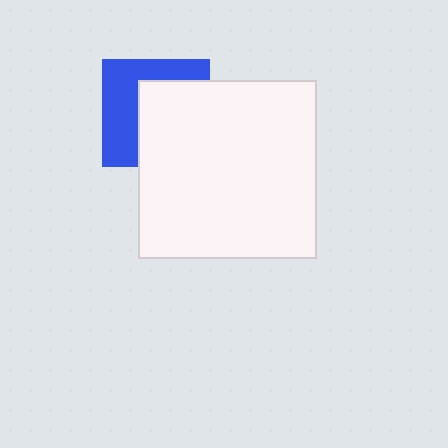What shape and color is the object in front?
The object in front is a white square.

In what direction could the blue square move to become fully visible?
The blue square could move toward the upper-left. That would shift it out from behind the white square entirely.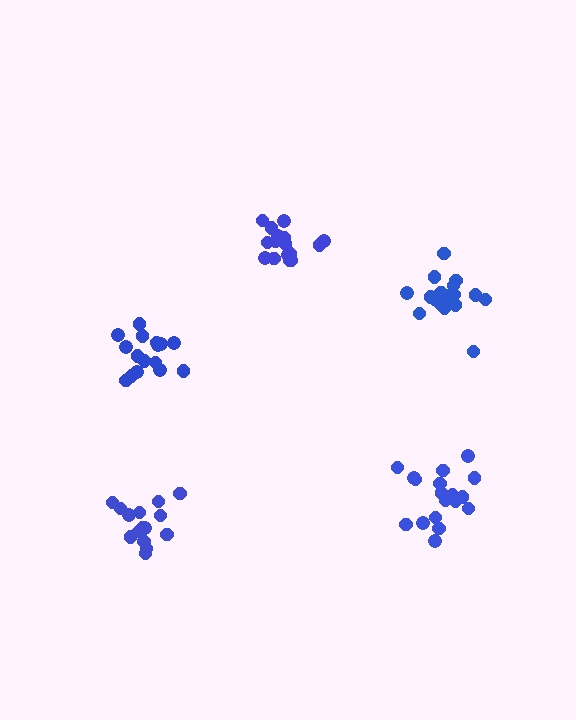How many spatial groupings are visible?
There are 5 spatial groupings.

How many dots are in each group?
Group 1: 18 dots, Group 2: 16 dots, Group 3: 15 dots, Group 4: 16 dots, Group 5: 18 dots (83 total).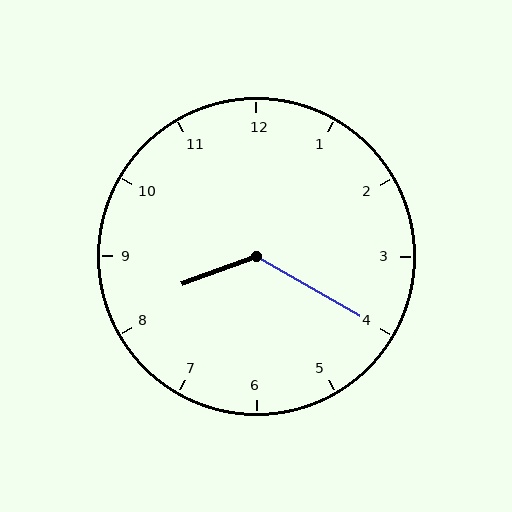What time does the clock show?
8:20.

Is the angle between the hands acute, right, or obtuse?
It is obtuse.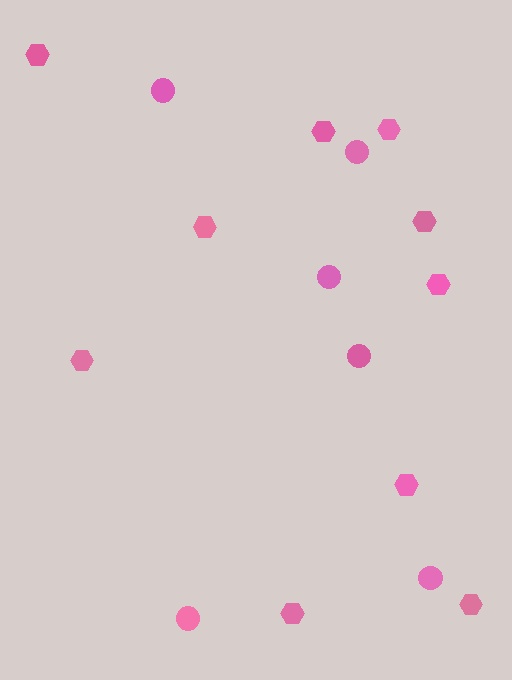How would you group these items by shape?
There are 2 groups: one group of circles (6) and one group of hexagons (10).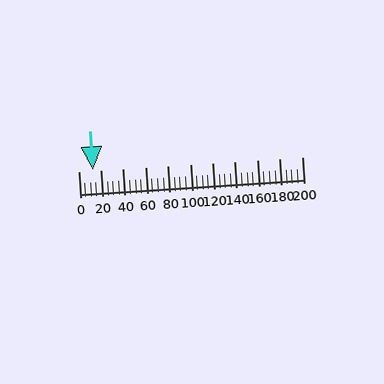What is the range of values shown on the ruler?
The ruler shows values from 0 to 200.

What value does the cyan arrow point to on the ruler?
The cyan arrow points to approximately 13.